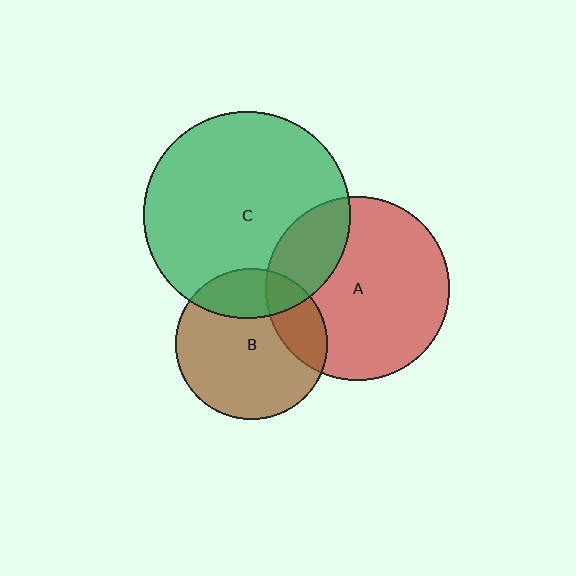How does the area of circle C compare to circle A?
Approximately 1.3 times.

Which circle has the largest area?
Circle C (green).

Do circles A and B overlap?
Yes.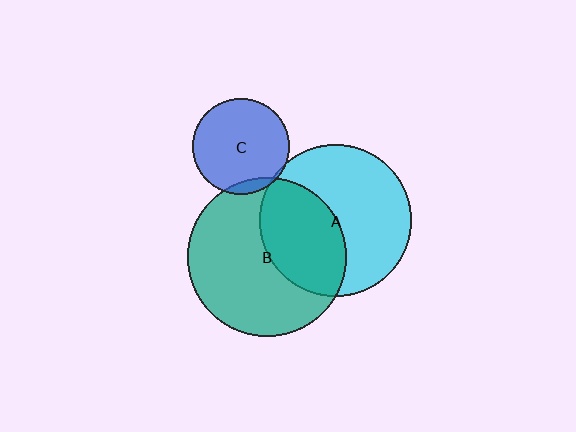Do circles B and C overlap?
Yes.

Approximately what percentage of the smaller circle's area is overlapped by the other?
Approximately 5%.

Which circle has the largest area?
Circle B (teal).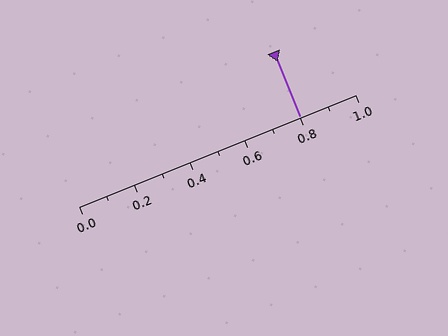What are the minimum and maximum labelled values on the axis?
The axis runs from 0.0 to 1.0.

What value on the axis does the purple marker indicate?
The marker indicates approximately 0.8.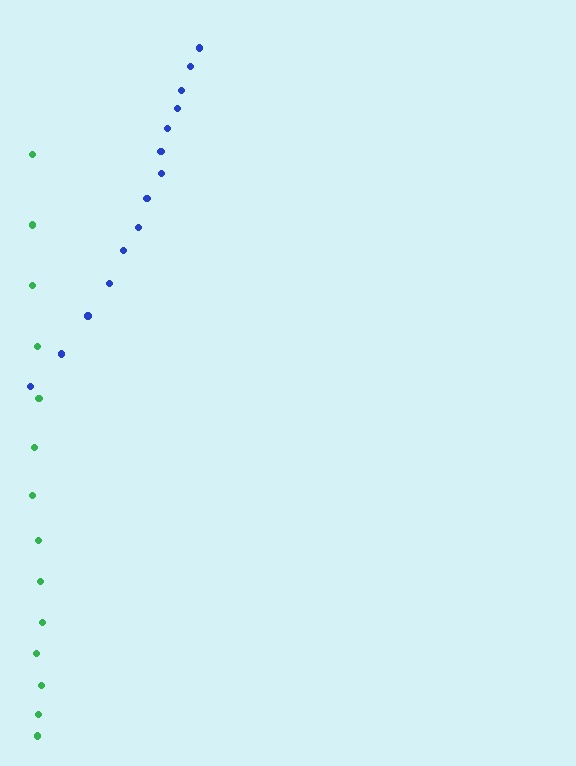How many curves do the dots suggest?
There are 2 distinct paths.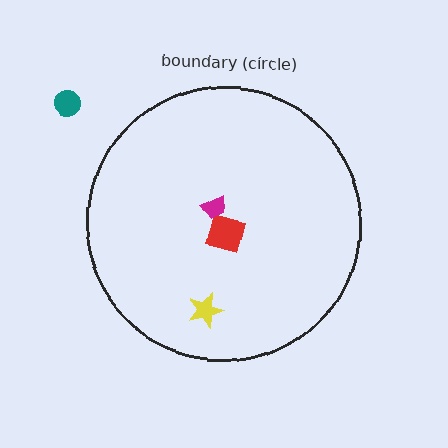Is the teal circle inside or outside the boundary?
Outside.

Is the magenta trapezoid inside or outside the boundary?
Inside.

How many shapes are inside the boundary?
3 inside, 1 outside.